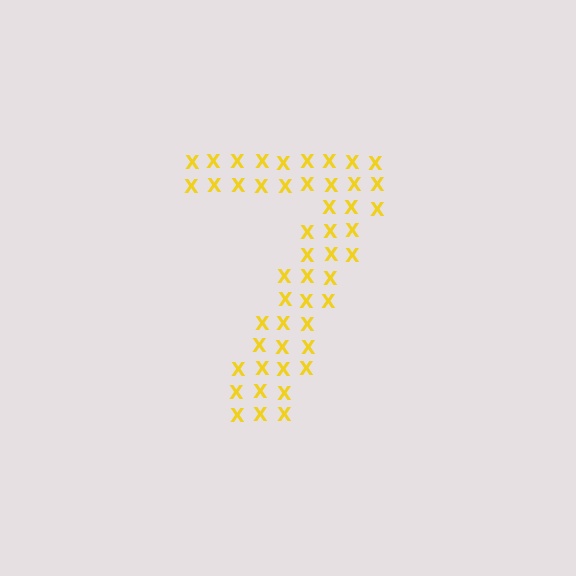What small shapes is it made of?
It is made of small letter X's.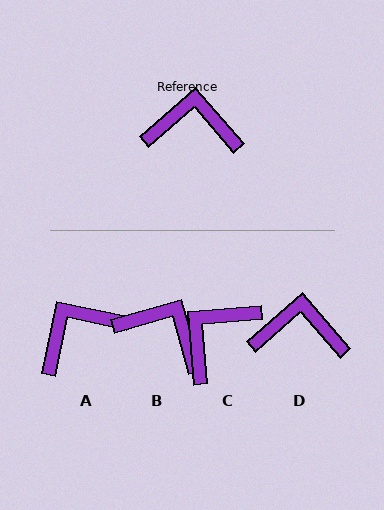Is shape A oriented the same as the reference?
No, it is off by about 37 degrees.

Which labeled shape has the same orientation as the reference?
D.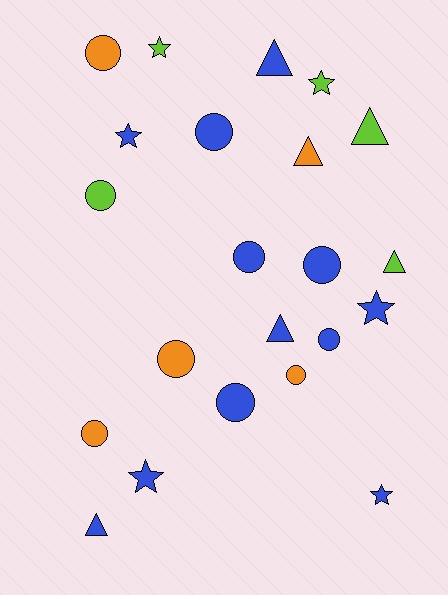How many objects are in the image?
There are 22 objects.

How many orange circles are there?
There are 4 orange circles.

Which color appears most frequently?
Blue, with 12 objects.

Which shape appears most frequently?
Circle, with 10 objects.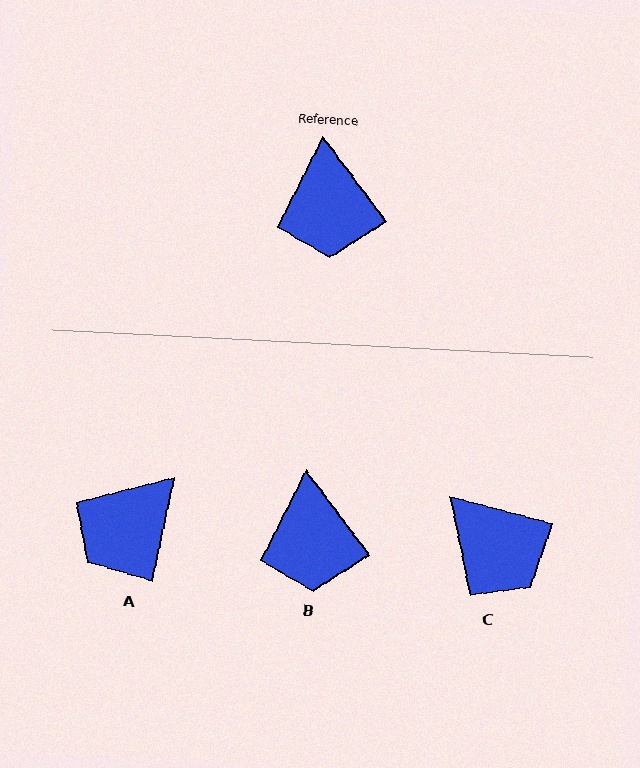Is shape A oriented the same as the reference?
No, it is off by about 49 degrees.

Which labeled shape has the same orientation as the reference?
B.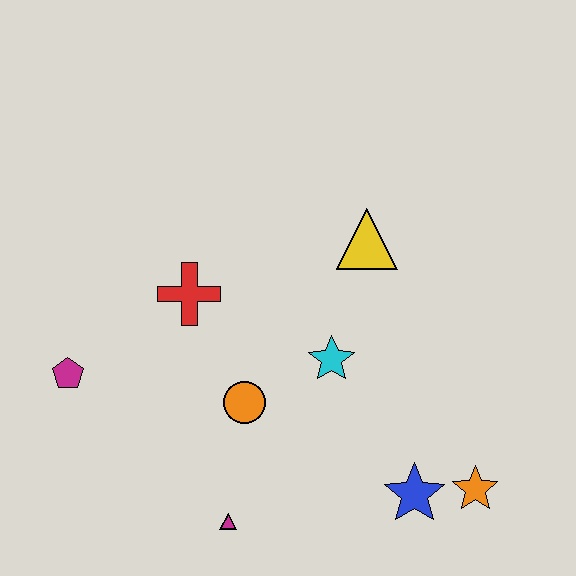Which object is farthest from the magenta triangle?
The yellow triangle is farthest from the magenta triangle.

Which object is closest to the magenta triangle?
The orange circle is closest to the magenta triangle.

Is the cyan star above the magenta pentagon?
Yes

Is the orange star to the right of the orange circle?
Yes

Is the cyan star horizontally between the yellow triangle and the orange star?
No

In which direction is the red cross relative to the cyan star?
The red cross is to the left of the cyan star.